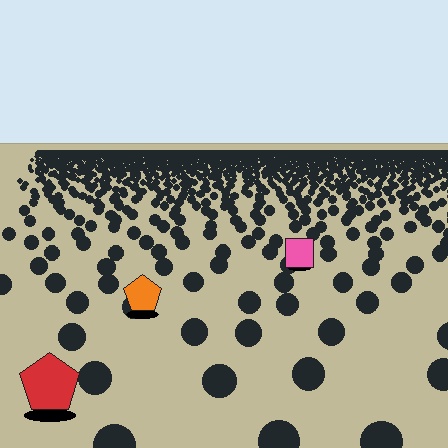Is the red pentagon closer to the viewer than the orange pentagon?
Yes. The red pentagon is closer — you can tell from the texture gradient: the ground texture is coarser near it.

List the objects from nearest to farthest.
From nearest to farthest: the red pentagon, the orange pentagon, the pink square.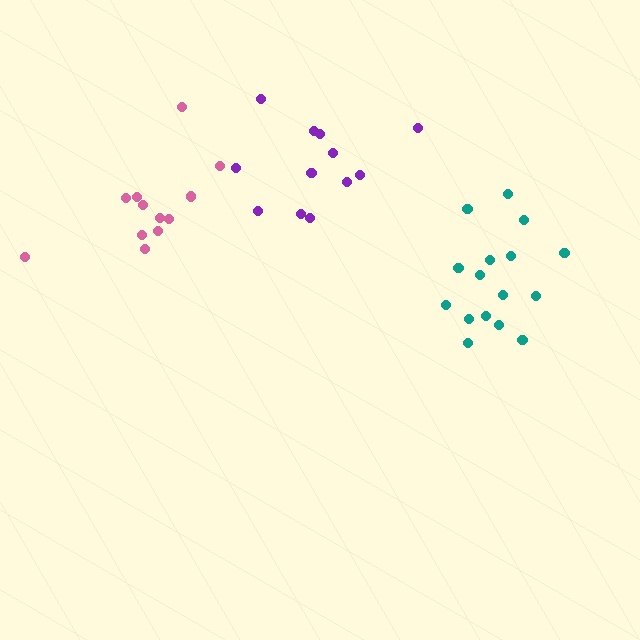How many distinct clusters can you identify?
There are 3 distinct clusters.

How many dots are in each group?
Group 1: 12 dots, Group 2: 16 dots, Group 3: 12 dots (40 total).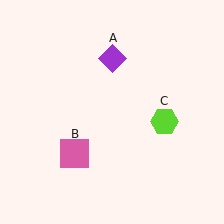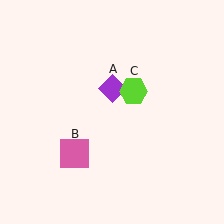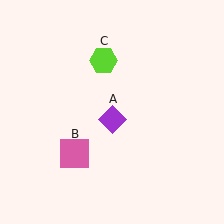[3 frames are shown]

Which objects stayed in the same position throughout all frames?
Pink square (object B) remained stationary.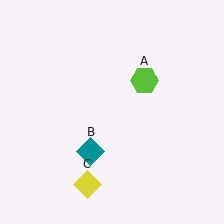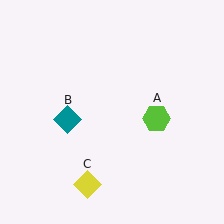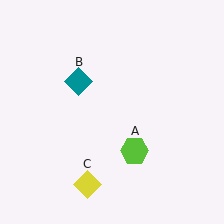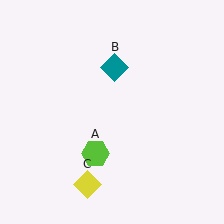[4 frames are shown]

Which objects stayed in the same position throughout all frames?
Yellow diamond (object C) remained stationary.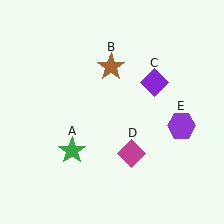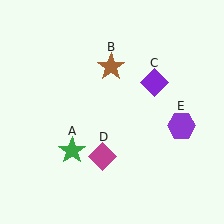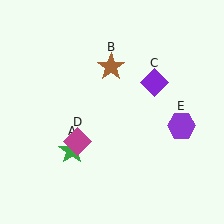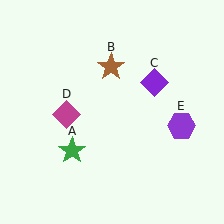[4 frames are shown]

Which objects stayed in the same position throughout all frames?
Green star (object A) and brown star (object B) and purple diamond (object C) and purple hexagon (object E) remained stationary.